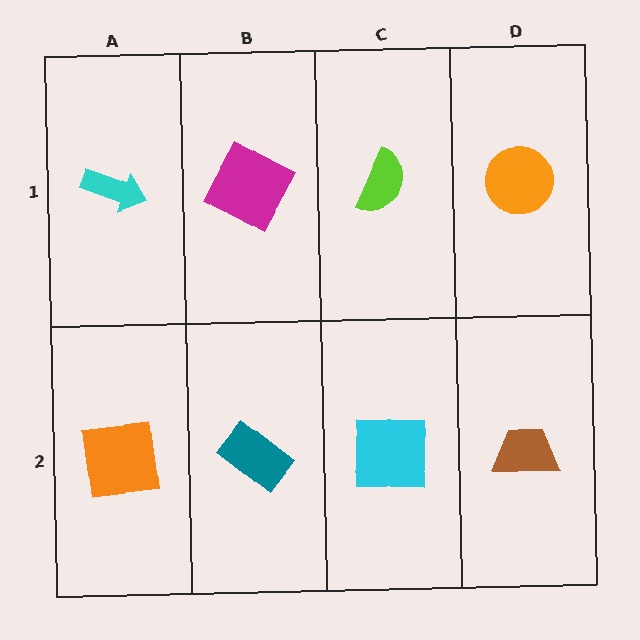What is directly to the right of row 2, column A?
A teal rectangle.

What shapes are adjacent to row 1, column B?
A teal rectangle (row 2, column B), a cyan arrow (row 1, column A), a lime semicircle (row 1, column C).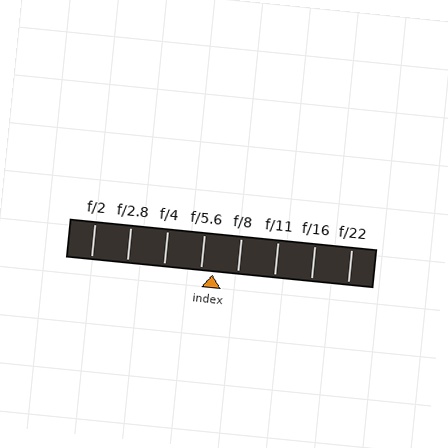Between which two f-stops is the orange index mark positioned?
The index mark is between f/5.6 and f/8.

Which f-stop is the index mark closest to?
The index mark is closest to f/5.6.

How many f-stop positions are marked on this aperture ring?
There are 8 f-stop positions marked.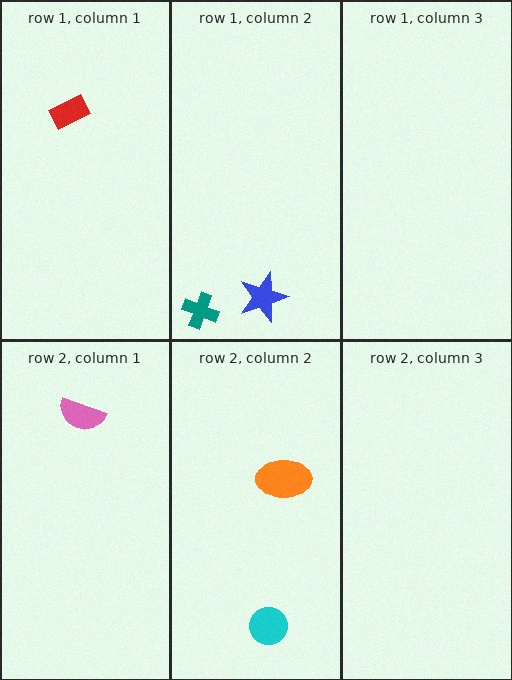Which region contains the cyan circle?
The row 2, column 2 region.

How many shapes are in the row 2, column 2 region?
2.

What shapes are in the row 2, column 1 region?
The pink semicircle.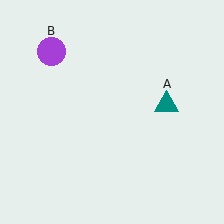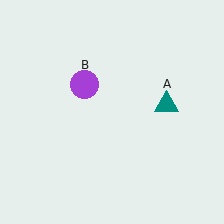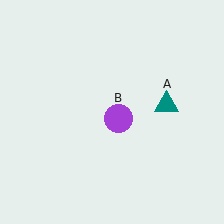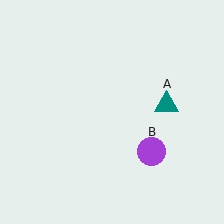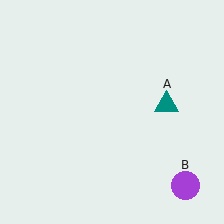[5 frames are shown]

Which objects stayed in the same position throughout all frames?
Teal triangle (object A) remained stationary.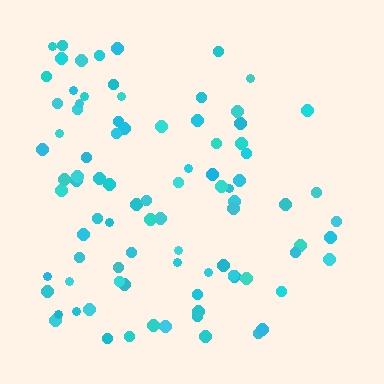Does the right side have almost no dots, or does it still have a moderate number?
Still a moderate number, just noticeably fewer than the left.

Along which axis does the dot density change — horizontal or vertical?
Horizontal.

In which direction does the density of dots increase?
From right to left, with the left side densest.